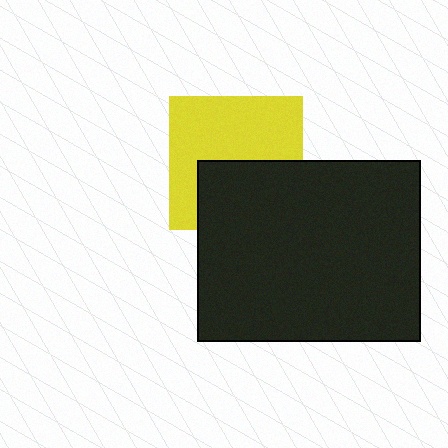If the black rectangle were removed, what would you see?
You would see the complete yellow square.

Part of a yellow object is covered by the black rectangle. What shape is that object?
It is a square.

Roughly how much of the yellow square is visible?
About half of it is visible (roughly 59%).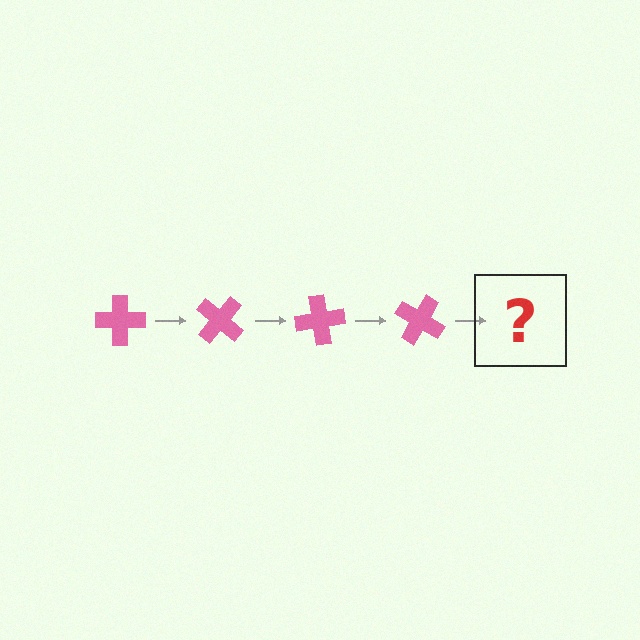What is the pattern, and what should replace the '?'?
The pattern is that the cross rotates 40 degrees each step. The '?' should be a pink cross rotated 160 degrees.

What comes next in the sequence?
The next element should be a pink cross rotated 160 degrees.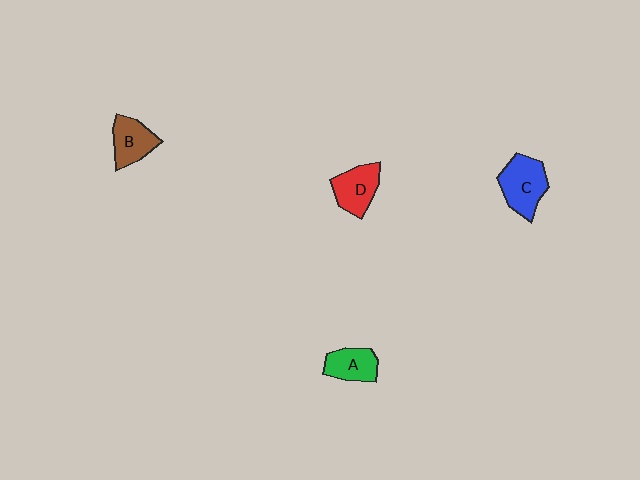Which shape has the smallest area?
Shape A (green).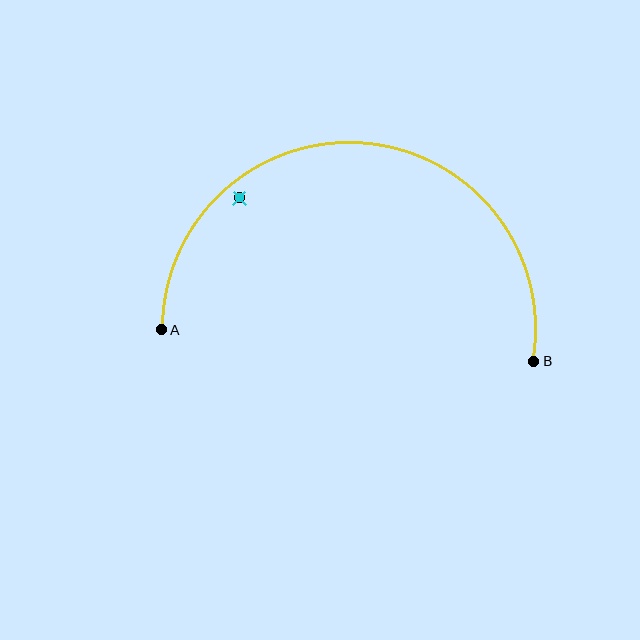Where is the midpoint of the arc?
The arc midpoint is the point on the curve farthest from the straight line joining A and B. It sits above that line.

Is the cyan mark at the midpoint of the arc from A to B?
No — the cyan mark does not lie on the arc at all. It sits slightly inside the curve.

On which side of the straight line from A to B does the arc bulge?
The arc bulges above the straight line connecting A and B.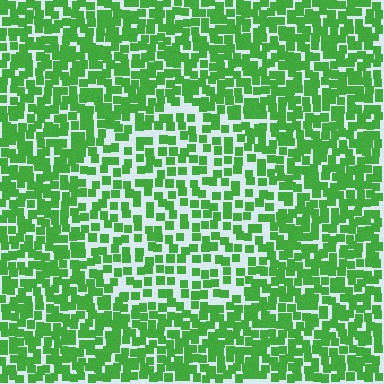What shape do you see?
I see a circle.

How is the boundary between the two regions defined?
The boundary is defined by a change in element density (approximately 1.6x ratio). All elements are the same color, size, and shape.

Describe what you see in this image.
The image contains small green elements arranged at two different densities. A circle-shaped region is visible where the elements are less densely packed than the surrounding area.